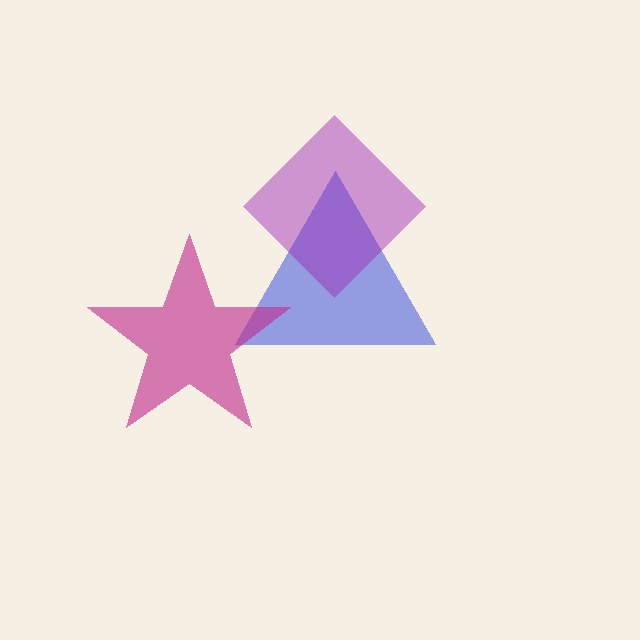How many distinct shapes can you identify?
There are 3 distinct shapes: a blue triangle, a magenta star, a purple diamond.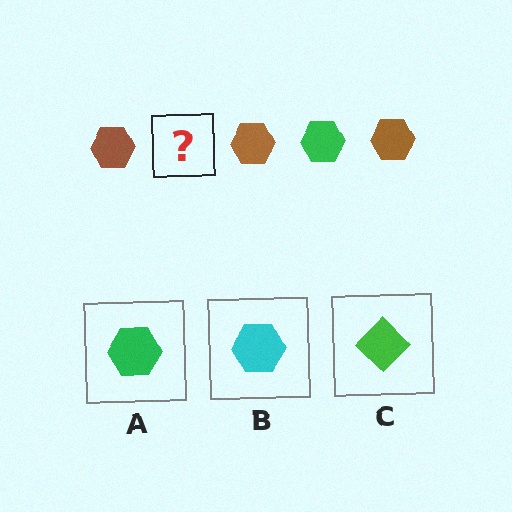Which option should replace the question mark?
Option A.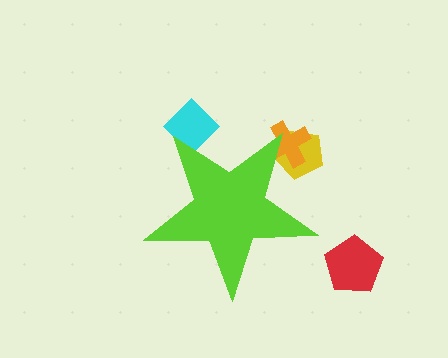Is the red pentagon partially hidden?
No, the red pentagon is fully visible.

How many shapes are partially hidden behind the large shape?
3 shapes are partially hidden.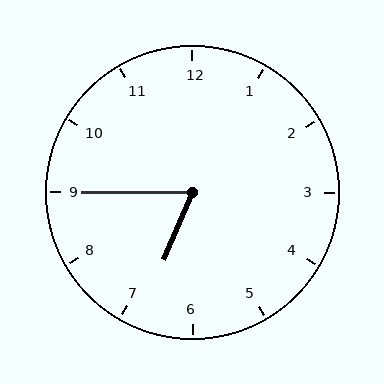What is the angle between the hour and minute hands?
Approximately 68 degrees.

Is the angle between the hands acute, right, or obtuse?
It is acute.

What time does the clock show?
6:45.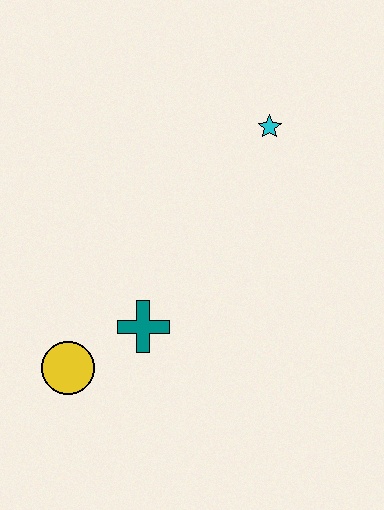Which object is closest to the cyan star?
The teal cross is closest to the cyan star.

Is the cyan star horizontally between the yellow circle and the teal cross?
No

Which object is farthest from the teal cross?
The cyan star is farthest from the teal cross.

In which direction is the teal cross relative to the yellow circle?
The teal cross is to the right of the yellow circle.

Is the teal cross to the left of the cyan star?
Yes